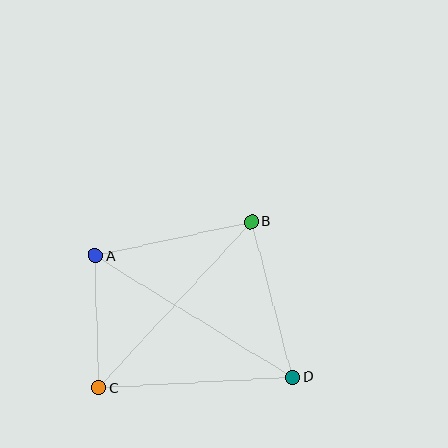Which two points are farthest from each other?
Points A and D are farthest from each other.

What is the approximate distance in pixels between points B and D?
The distance between B and D is approximately 161 pixels.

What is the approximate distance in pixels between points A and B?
The distance between A and B is approximately 160 pixels.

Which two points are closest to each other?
Points A and C are closest to each other.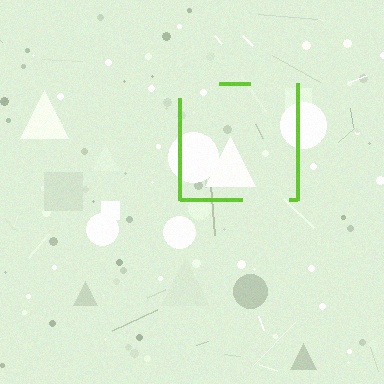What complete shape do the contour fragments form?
The contour fragments form a square.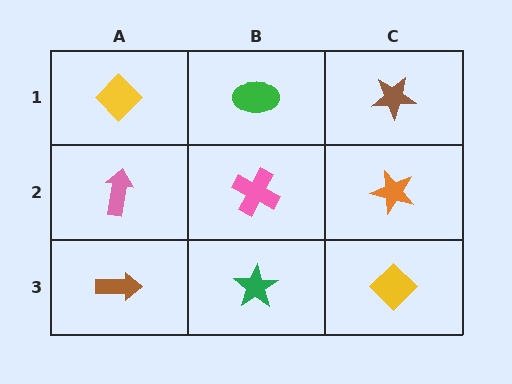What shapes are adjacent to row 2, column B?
A green ellipse (row 1, column B), a green star (row 3, column B), a pink arrow (row 2, column A), an orange star (row 2, column C).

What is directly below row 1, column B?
A pink cross.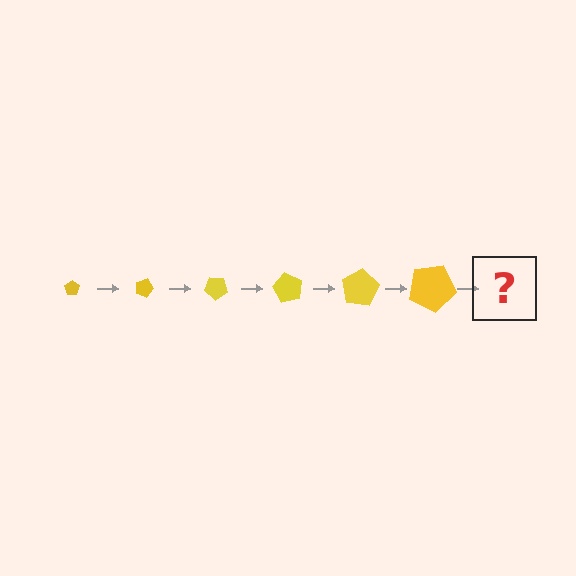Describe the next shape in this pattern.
It should be a pentagon, larger than the previous one and rotated 120 degrees from the start.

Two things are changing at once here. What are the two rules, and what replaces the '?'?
The two rules are that the pentagon grows larger each step and it rotates 20 degrees each step. The '?' should be a pentagon, larger than the previous one and rotated 120 degrees from the start.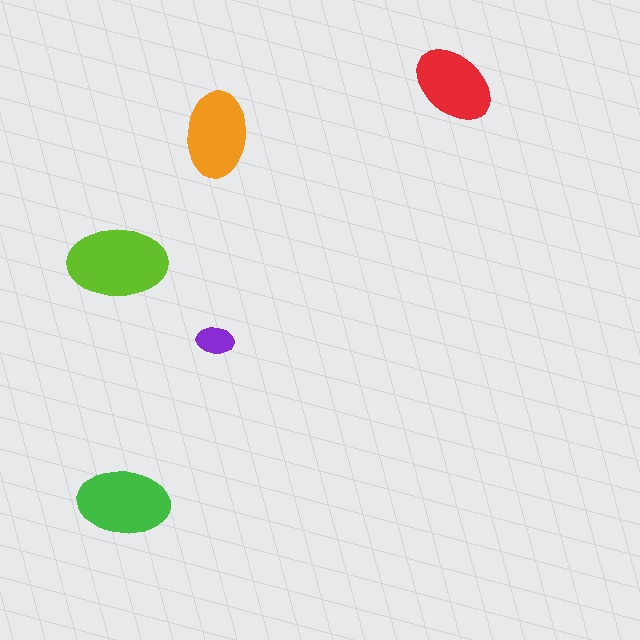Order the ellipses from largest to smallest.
the lime one, the green one, the orange one, the red one, the purple one.